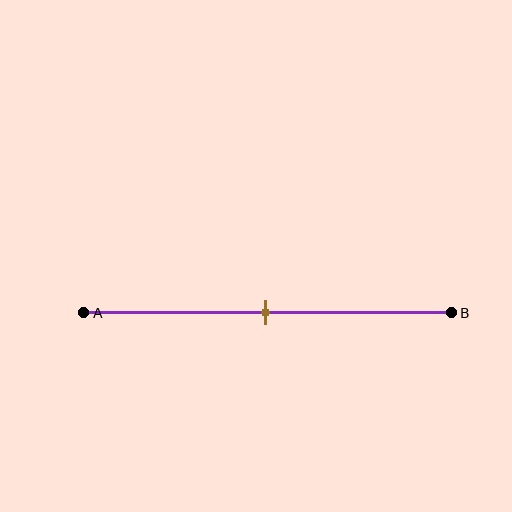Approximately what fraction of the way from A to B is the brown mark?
The brown mark is approximately 50% of the way from A to B.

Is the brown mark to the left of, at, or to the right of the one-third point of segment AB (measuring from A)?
The brown mark is to the right of the one-third point of segment AB.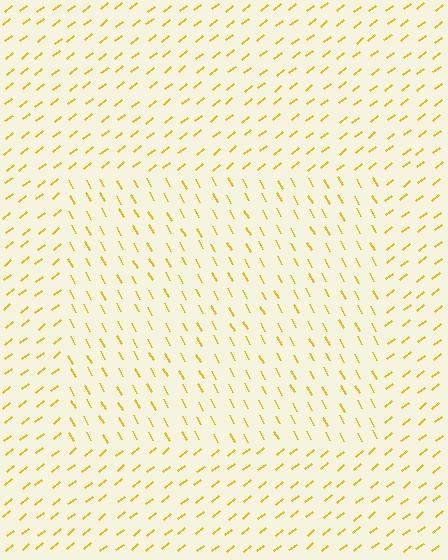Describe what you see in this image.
The image is filled with small yellow line segments. A rectangle region in the image has lines oriented differently from the surrounding lines, creating a visible texture boundary.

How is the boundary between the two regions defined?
The boundary is defined purely by a change in line orientation (approximately 80 degrees difference). All lines are the same color and thickness.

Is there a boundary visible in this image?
Yes, there is a texture boundary formed by a change in line orientation.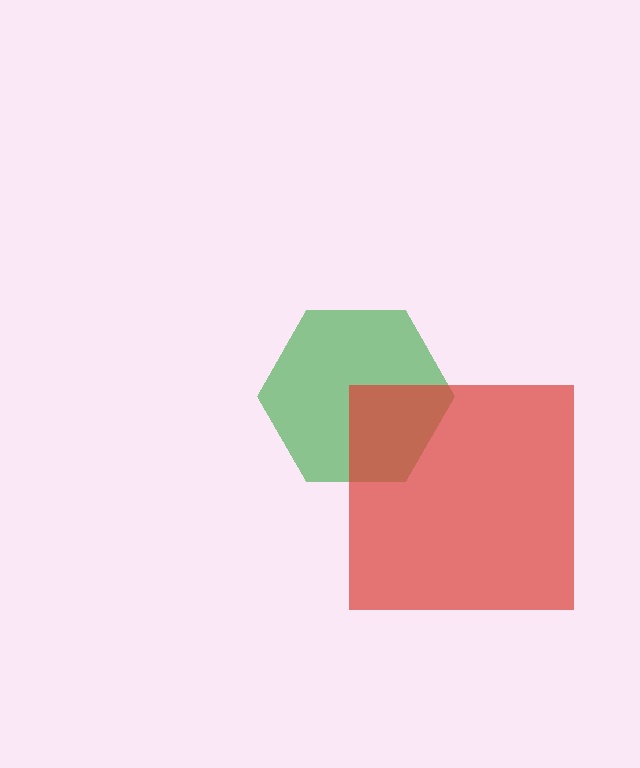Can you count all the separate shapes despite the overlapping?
Yes, there are 2 separate shapes.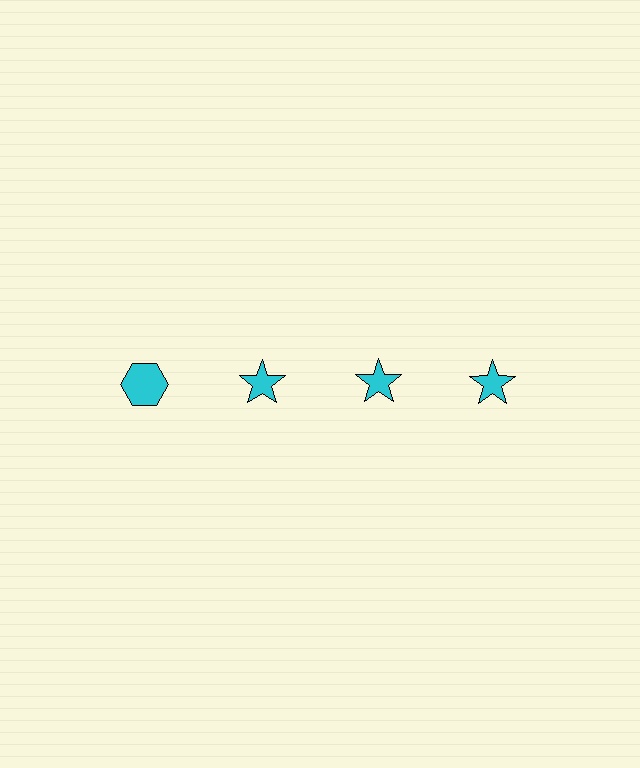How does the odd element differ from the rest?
It has a different shape: hexagon instead of star.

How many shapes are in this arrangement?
There are 4 shapes arranged in a grid pattern.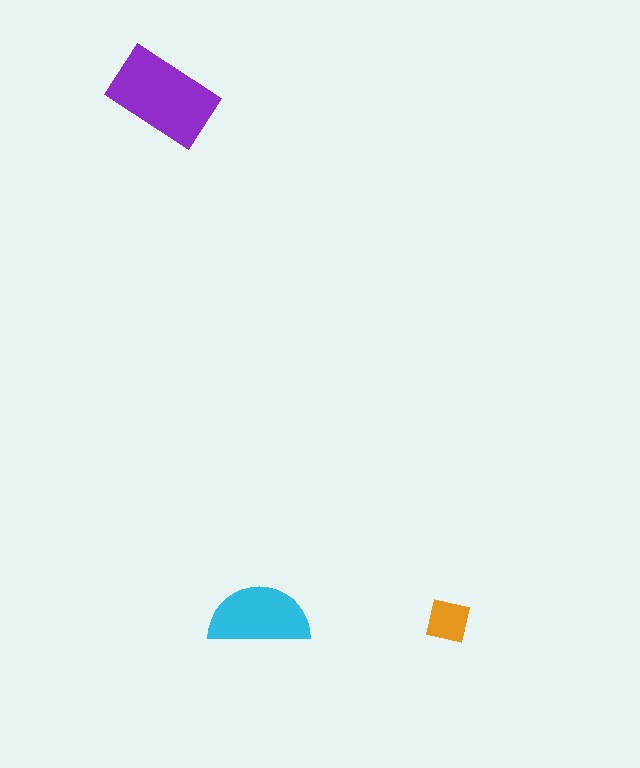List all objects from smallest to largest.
The orange square, the cyan semicircle, the purple rectangle.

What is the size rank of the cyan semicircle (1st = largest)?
2nd.